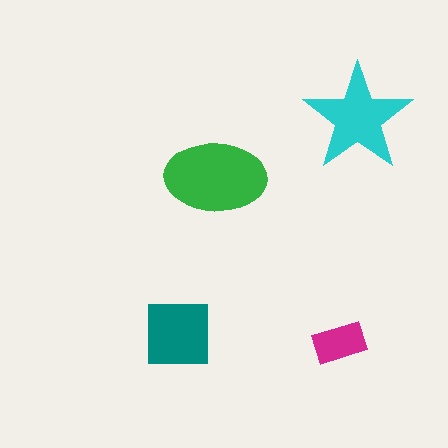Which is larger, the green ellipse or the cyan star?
The green ellipse.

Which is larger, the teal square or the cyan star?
The cyan star.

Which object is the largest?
The green ellipse.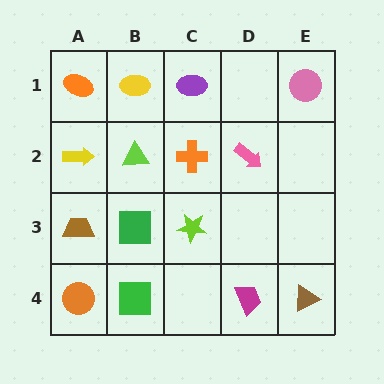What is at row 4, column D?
A magenta trapezoid.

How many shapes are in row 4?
4 shapes.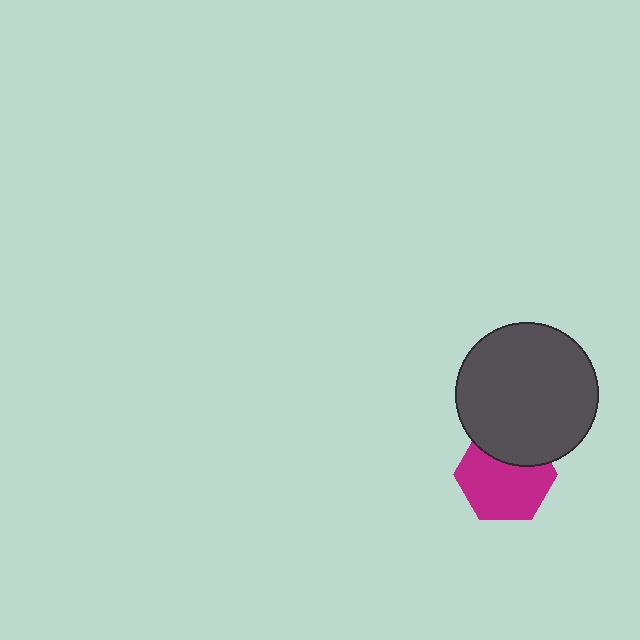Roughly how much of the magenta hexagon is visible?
Most of it is visible (roughly 70%).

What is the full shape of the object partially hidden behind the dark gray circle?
The partially hidden object is a magenta hexagon.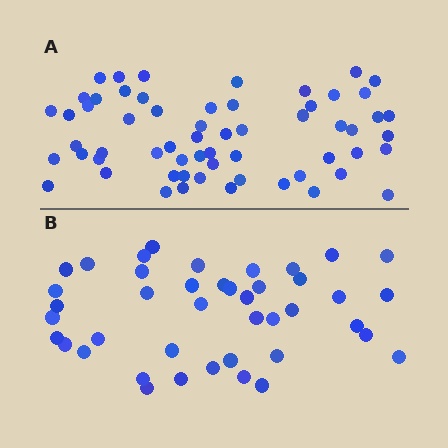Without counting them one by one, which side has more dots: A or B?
Region A (the top region) has more dots.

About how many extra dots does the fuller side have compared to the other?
Region A has approximately 20 more dots than region B.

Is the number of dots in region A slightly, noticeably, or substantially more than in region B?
Region A has noticeably more, but not dramatically so. The ratio is roughly 1.4 to 1.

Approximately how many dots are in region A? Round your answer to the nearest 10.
About 60 dots.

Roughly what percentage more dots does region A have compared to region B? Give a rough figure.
About 45% more.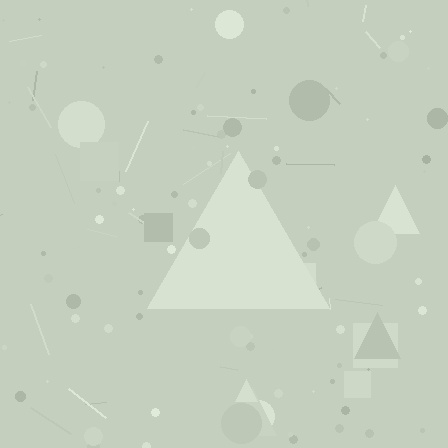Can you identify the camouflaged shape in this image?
The camouflaged shape is a triangle.